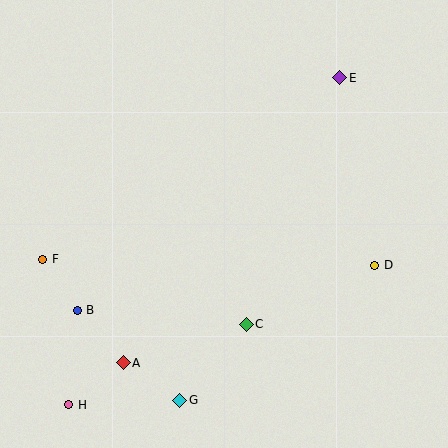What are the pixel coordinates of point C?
Point C is at (246, 324).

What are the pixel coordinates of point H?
Point H is at (69, 405).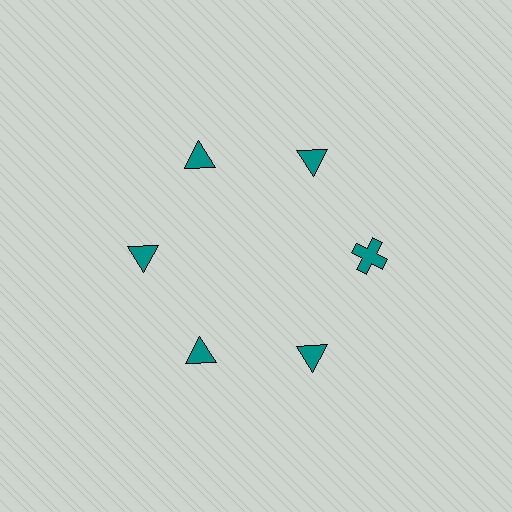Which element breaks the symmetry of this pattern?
The teal cross at roughly the 3 o'clock position breaks the symmetry. All other shapes are teal triangles.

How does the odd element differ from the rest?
It has a different shape: cross instead of triangle.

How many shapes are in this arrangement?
There are 6 shapes arranged in a ring pattern.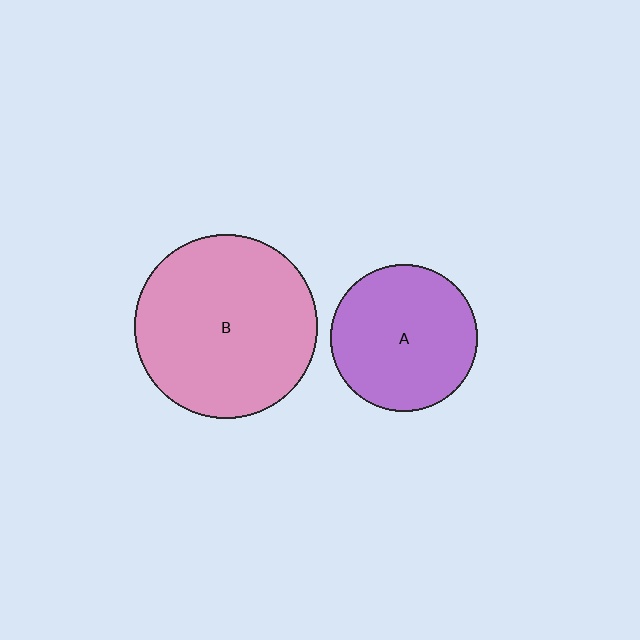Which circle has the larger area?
Circle B (pink).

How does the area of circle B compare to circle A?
Approximately 1.6 times.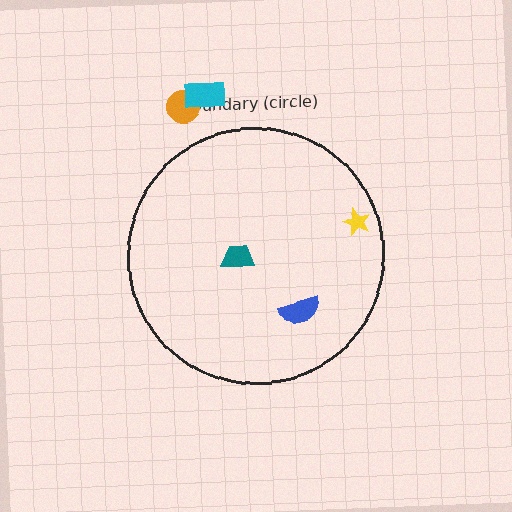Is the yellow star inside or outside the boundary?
Inside.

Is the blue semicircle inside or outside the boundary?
Inside.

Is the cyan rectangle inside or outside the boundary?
Outside.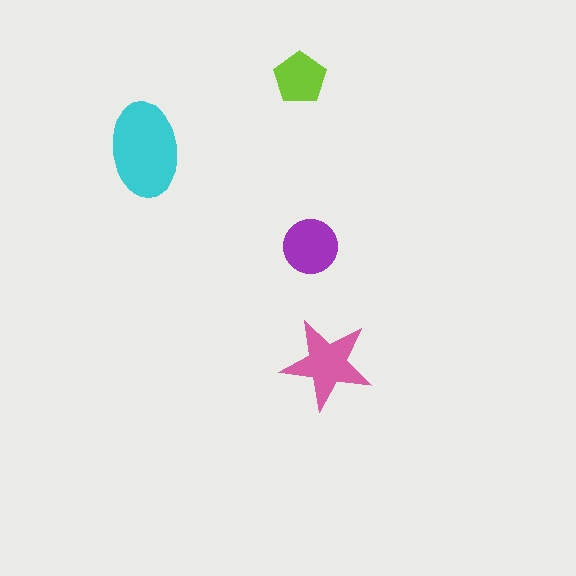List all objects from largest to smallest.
The cyan ellipse, the pink star, the purple circle, the lime pentagon.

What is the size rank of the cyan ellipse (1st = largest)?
1st.